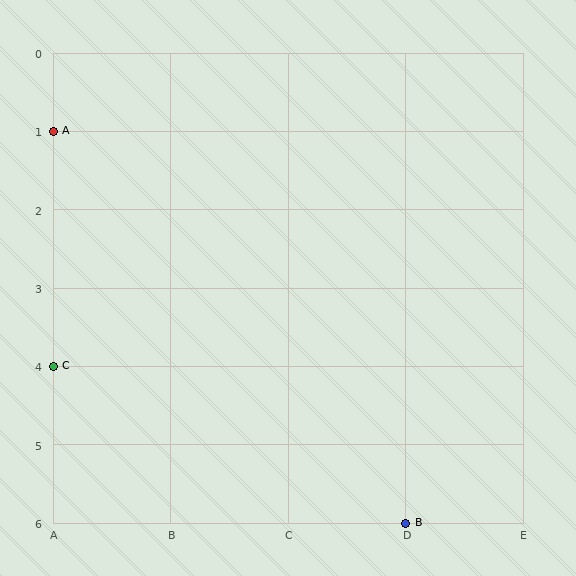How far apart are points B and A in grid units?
Points B and A are 3 columns and 5 rows apart (about 5.8 grid units diagonally).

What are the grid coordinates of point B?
Point B is at grid coordinates (D, 6).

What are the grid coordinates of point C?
Point C is at grid coordinates (A, 4).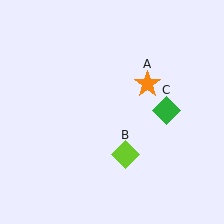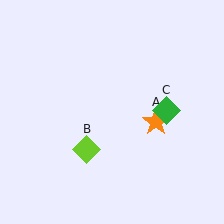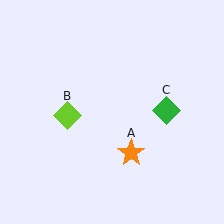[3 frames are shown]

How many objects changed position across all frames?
2 objects changed position: orange star (object A), lime diamond (object B).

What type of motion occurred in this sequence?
The orange star (object A), lime diamond (object B) rotated clockwise around the center of the scene.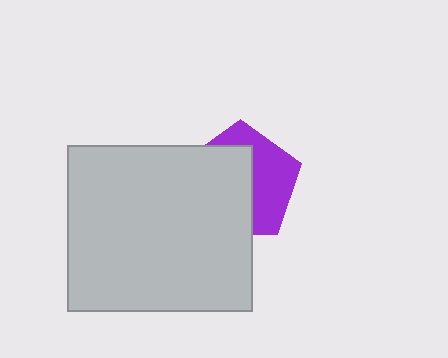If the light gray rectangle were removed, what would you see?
You would see the complete purple pentagon.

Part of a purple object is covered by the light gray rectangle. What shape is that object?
It is a pentagon.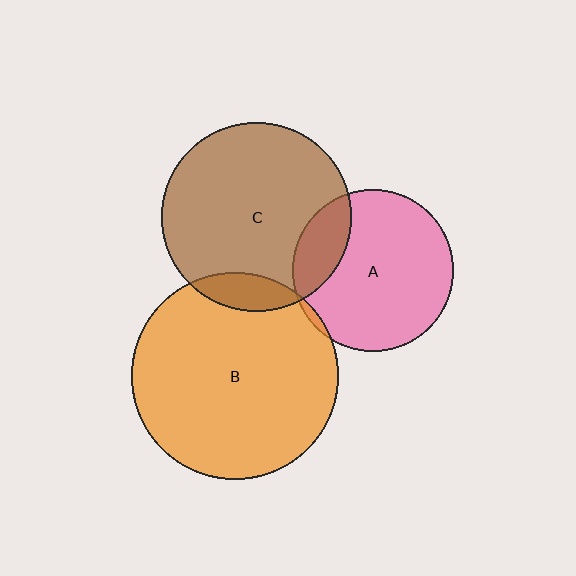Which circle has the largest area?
Circle B (orange).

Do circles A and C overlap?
Yes.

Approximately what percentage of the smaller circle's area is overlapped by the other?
Approximately 20%.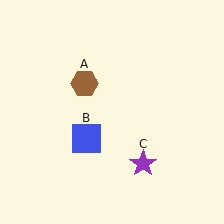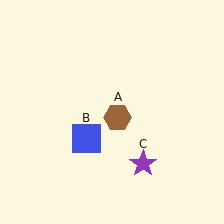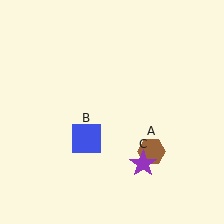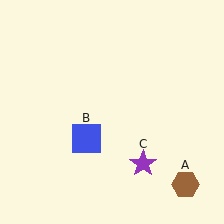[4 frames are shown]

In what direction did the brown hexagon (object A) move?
The brown hexagon (object A) moved down and to the right.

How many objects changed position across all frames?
1 object changed position: brown hexagon (object A).